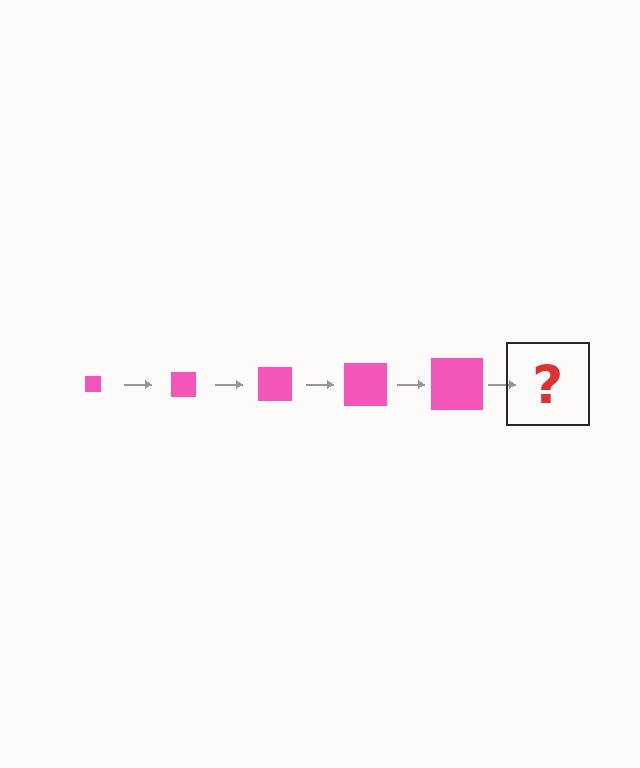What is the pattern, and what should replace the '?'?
The pattern is that the square gets progressively larger each step. The '?' should be a pink square, larger than the previous one.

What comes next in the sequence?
The next element should be a pink square, larger than the previous one.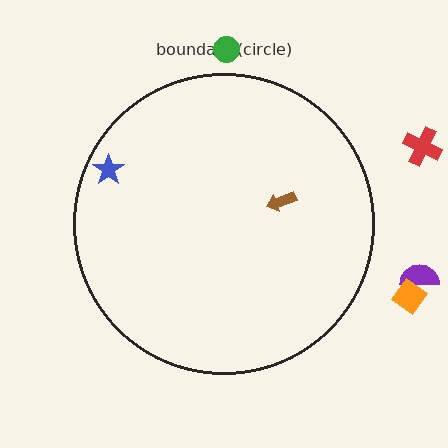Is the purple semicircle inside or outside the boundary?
Outside.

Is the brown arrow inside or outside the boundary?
Inside.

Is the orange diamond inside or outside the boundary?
Outside.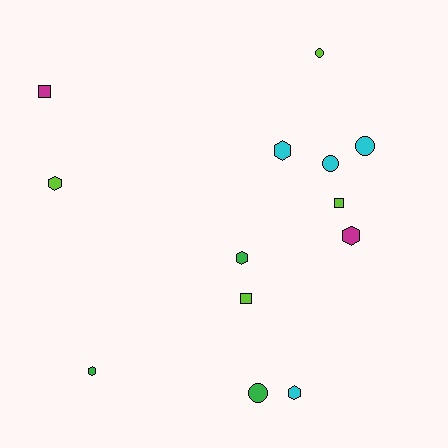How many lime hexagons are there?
There is 1 lime hexagon.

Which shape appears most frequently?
Hexagon, with 6 objects.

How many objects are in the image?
There are 13 objects.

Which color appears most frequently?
Lime, with 4 objects.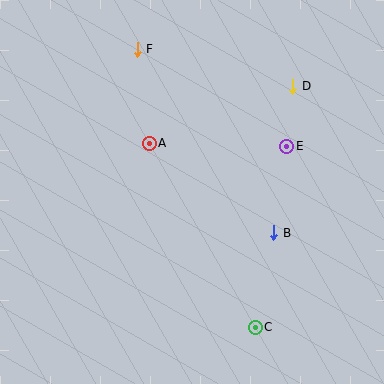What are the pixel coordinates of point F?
Point F is at (137, 49).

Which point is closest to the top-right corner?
Point D is closest to the top-right corner.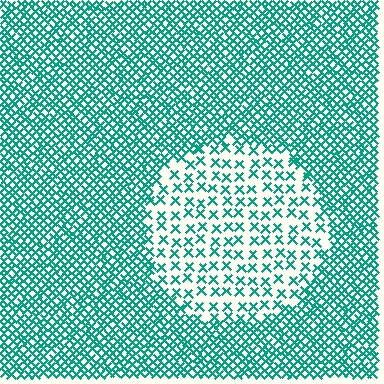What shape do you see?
I see a circle.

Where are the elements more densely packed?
The elements are more densely packed outside the circle boundary.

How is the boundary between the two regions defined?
The boundary is defined by a change in element density (approximately 2.6x ratio). All elements are the same color, size, and shape.